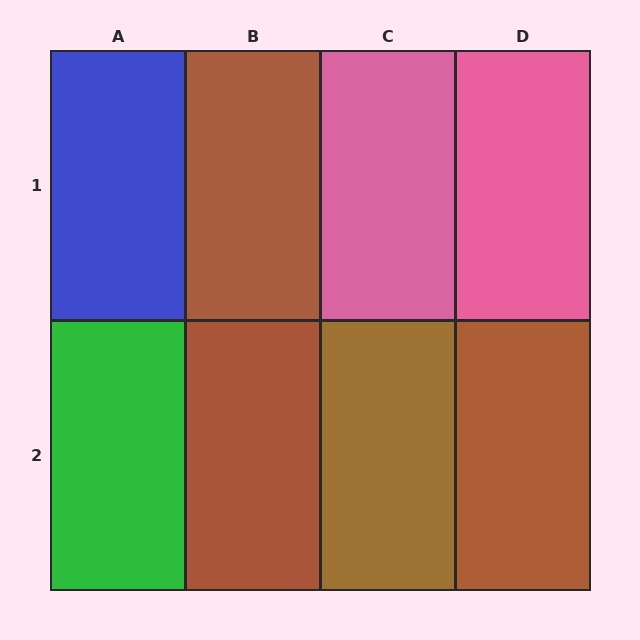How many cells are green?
1 cell is green.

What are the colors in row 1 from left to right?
Blue, brown, pink, pink.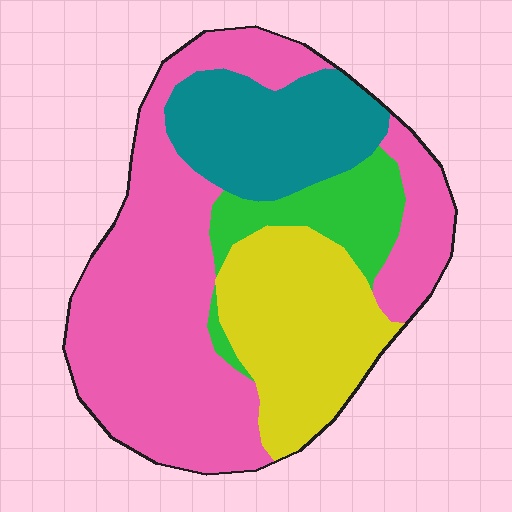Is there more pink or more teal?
Pink.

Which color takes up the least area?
Green, at roughly 10%.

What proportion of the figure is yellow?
Yellow takes up about one fifth (1/5) of the figure.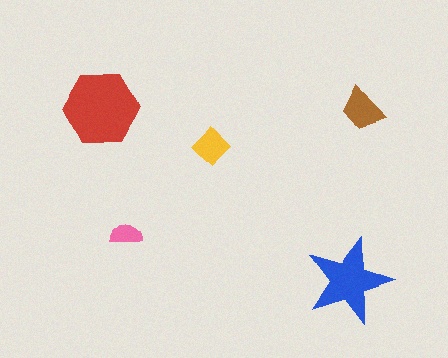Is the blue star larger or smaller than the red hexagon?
Smaller.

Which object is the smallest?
The pink semicircle.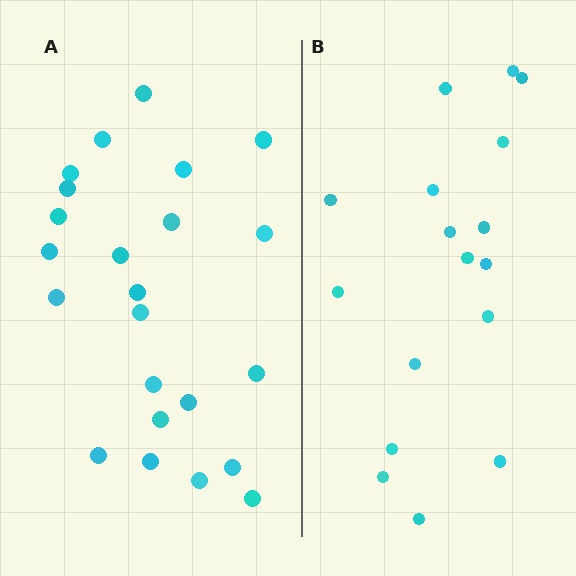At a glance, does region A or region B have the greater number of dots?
Region A (the left region) has more dots.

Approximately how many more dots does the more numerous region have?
Region A has about 6 more dots than region B.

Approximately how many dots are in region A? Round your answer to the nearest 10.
About 20 dots. (The exact count is 23, which rounds to 20.)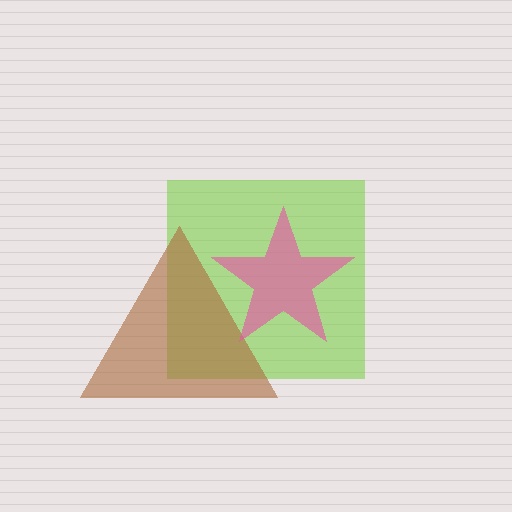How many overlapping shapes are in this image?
There are 3 overlapping shapes in the image.